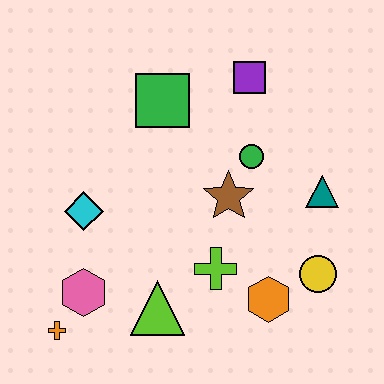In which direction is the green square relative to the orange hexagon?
The green square is above the orange hexagon.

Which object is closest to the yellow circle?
The orange hexagon is closest to the yellow circle.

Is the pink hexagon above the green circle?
No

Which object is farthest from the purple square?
The orange cross is farthest from the purple square.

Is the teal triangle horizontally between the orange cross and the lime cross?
No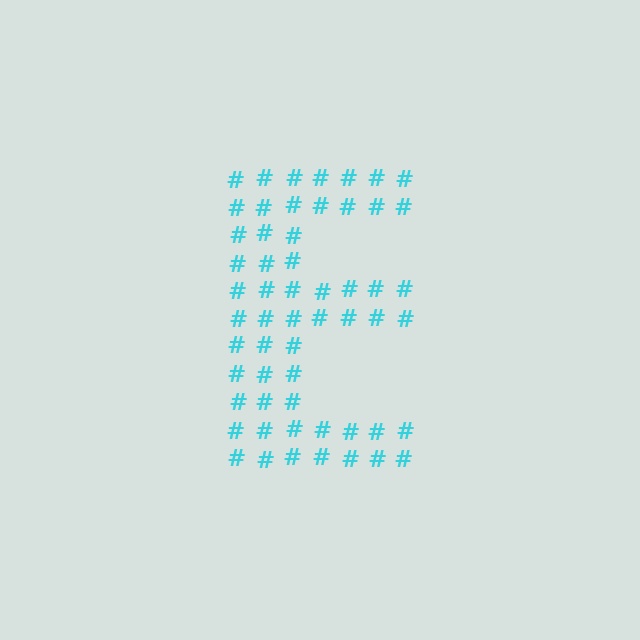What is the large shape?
The large shape is the letter E.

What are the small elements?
The small elements are hash symbols.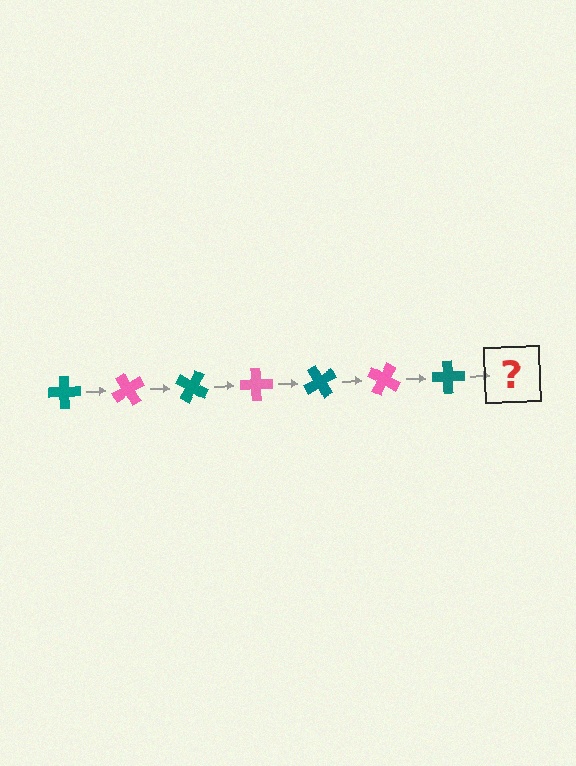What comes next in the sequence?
The next element should be a pink cross, rotated 420 degrees from the start.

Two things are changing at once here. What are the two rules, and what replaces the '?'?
The two rules are that it rotates 60 degrees each step and the color cycles through teal and pink. The '?' should be a pink cross, rotated 420 degrees from the start.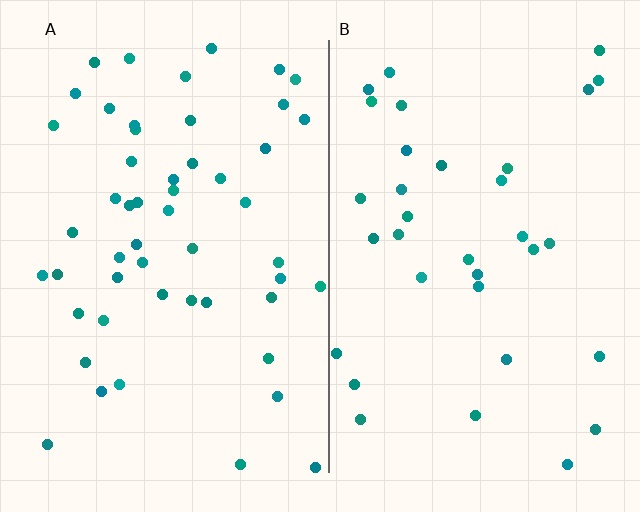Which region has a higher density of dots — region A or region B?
A (the left).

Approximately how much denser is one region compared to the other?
Approximately 1.5× — region A over region B.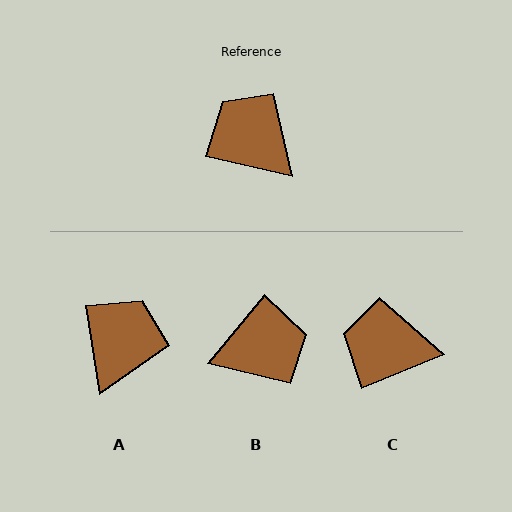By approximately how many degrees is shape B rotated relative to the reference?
Approximately 116 degrees clockwise.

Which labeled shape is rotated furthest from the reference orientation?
B, about 116 degrees away.